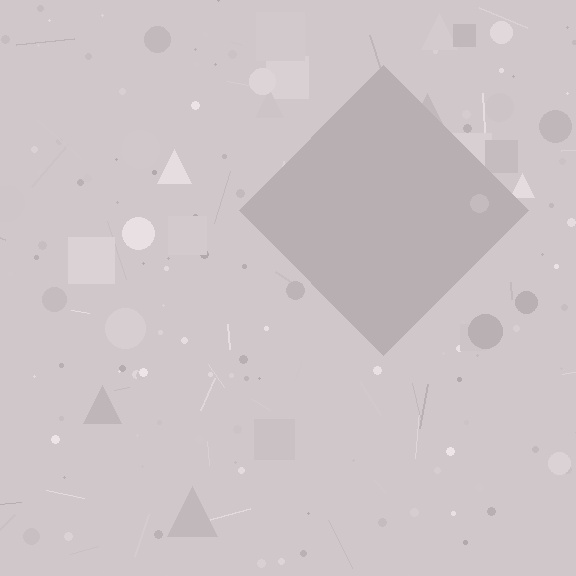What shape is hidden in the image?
A diamond is hidden in the image.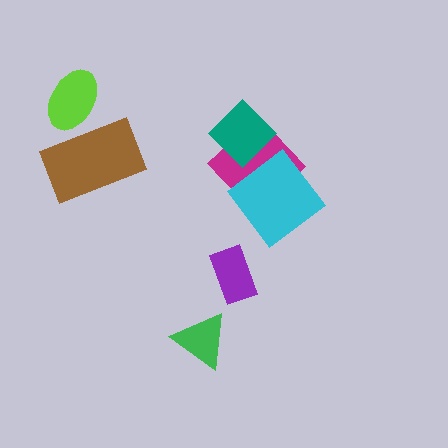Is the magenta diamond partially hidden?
Yes, it is partially covered by another shape.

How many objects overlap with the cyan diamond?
1 object overlaps with the cyan diamond.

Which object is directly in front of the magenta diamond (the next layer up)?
The teal diamond is directly in front of the magenta diamond.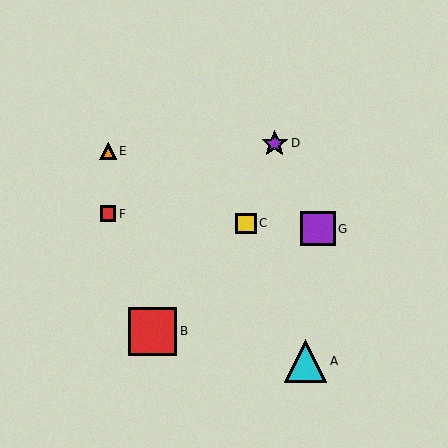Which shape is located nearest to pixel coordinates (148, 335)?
The red square (labeled B) at (153, 331) is nearest to that location.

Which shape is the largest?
The red square (labeled B) is the largest.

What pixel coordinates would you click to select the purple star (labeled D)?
Click at (275, 143) to select the purple star D.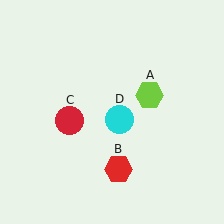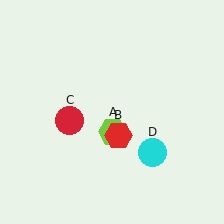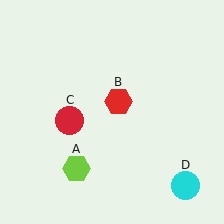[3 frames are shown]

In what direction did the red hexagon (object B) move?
The red hexagon (object B) moved up.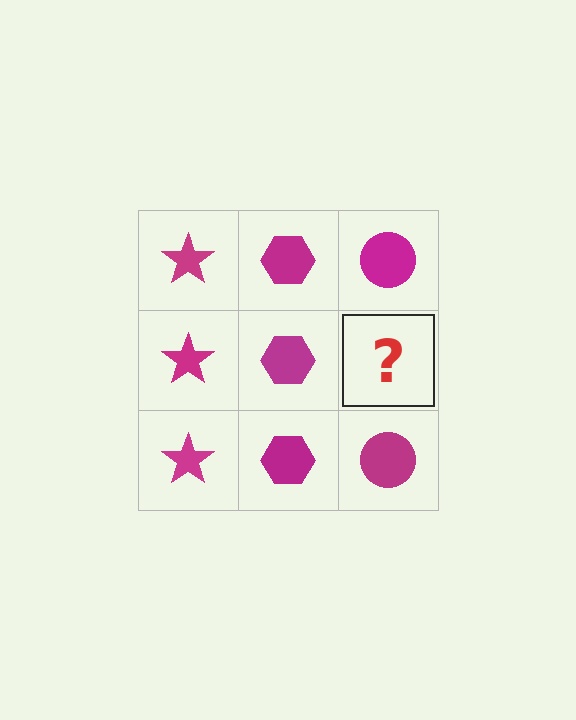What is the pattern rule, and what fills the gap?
The rule is that each column has a consistent shape. The gap should be filled with a magenta circle.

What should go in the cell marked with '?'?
The missing cell should contain a magenta circle.